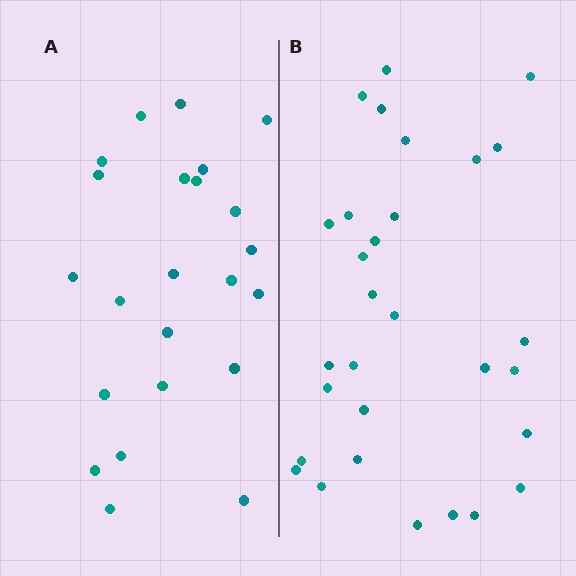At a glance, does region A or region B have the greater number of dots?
Region B (the right region) has more dots.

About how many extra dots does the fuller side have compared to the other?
Region B has roughly 8 or so more dots than region A.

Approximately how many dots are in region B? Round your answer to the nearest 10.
About 30 dots.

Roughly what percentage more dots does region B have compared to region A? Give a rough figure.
About 30% more.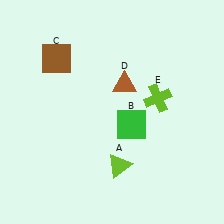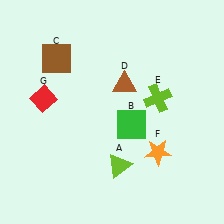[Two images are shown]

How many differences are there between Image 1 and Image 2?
There are 2 differences between the two images.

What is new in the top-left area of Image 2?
A red diamond (G) was added in the top-left area of Image 2.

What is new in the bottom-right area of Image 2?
An orange star (F) was added in the bottom-right area of Image 2.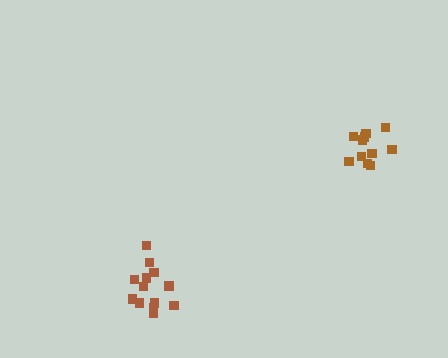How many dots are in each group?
Group 1: 11 dots, Group 2: 13 dots (24 total).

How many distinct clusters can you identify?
There are 2 distinct clusters.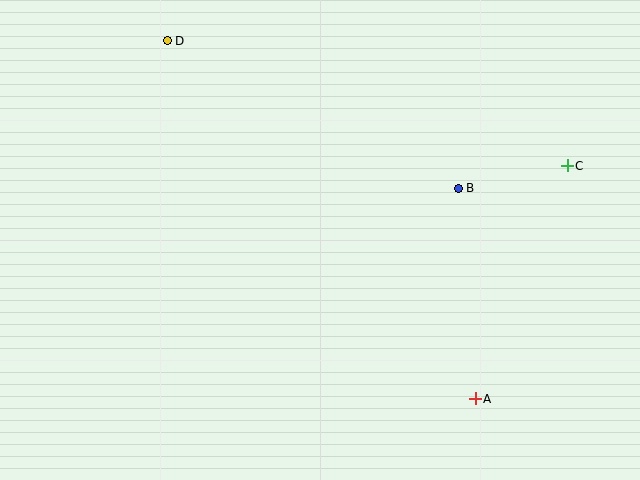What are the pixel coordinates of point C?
Point C is at (567, 166).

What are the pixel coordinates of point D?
Point D is at (167, 41).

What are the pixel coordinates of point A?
Point A is at (475, 399).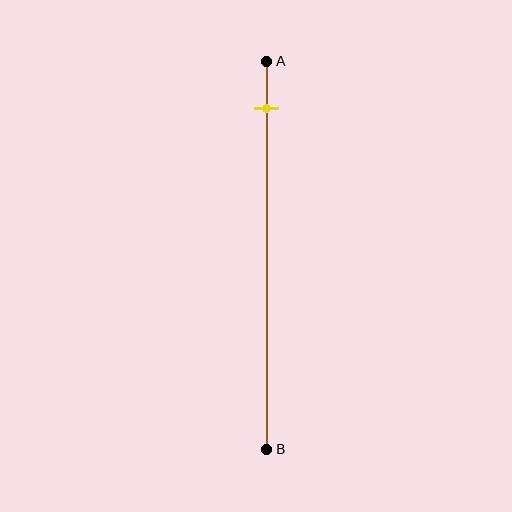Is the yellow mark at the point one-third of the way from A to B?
No, the mark is at about 10% from A, not at the 33% one-third point.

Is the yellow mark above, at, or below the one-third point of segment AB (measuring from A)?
The yellow mark is above the one-third point of segment AB.